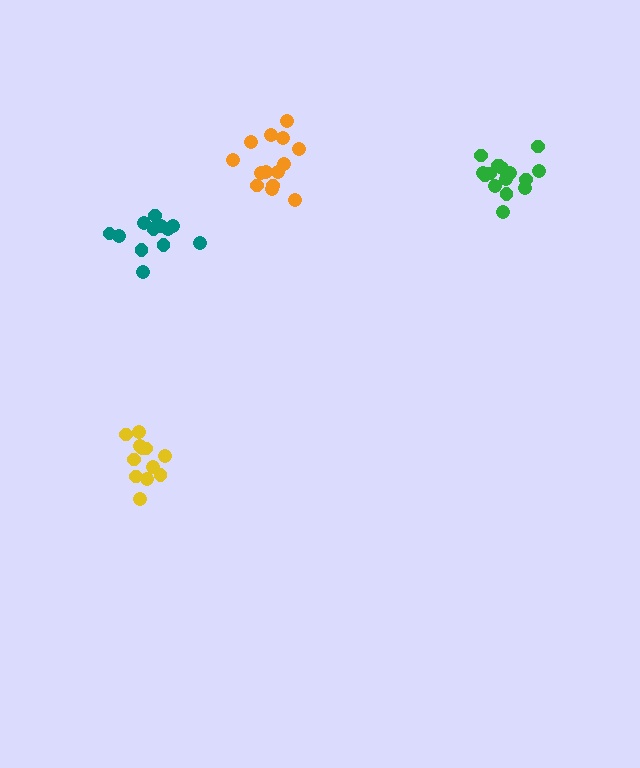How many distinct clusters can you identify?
There are 4 distinct clusters.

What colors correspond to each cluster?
The clusters are colored: teal, green, orange, yellow.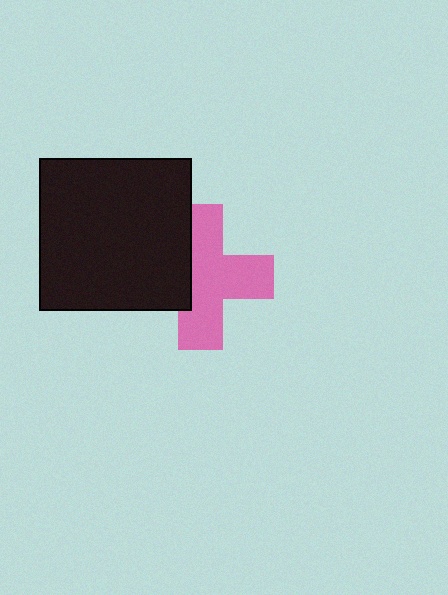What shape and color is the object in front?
The object in front is a black square.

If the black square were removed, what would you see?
You would see the complete pink cross.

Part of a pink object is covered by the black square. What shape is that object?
It is a cross.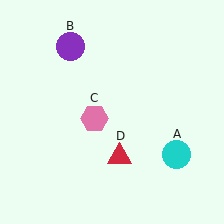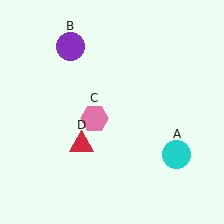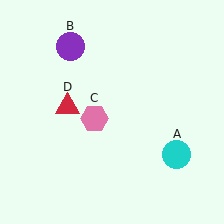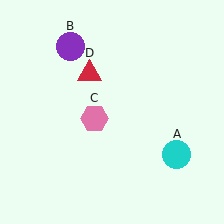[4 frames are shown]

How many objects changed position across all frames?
1 object changed position: red triangle (object D).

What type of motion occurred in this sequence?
The red triangle (object D) rotated clockwise around the center of the scene.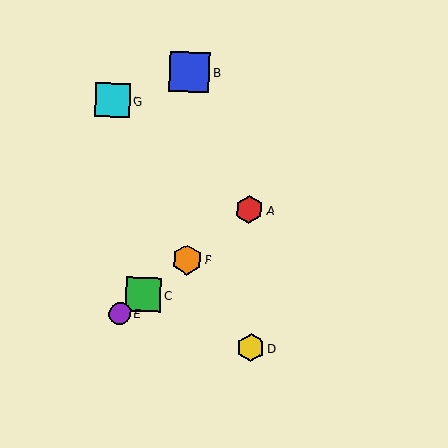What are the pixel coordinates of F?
Object F is at (187, 260).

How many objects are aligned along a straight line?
4 objects (A, C, E, F) are aligned along a straight line.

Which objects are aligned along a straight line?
Objects A, C, E, F are aligned along a straight line.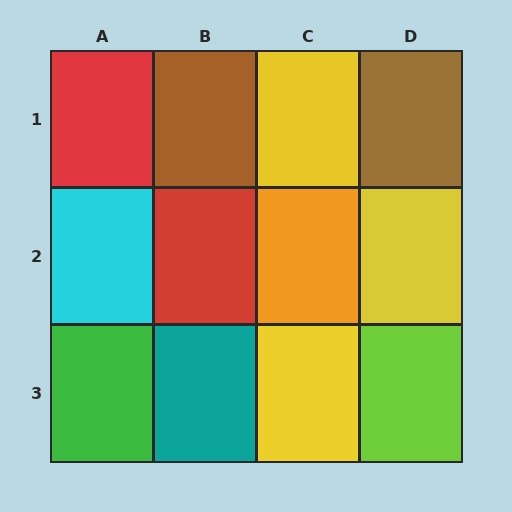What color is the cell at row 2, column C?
Orange.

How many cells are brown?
2 cells are brown.